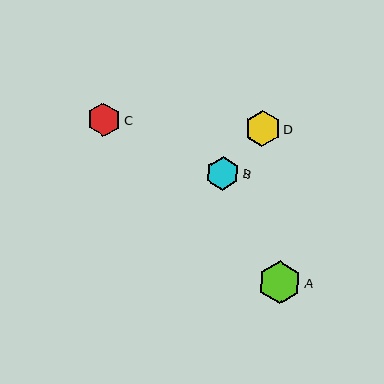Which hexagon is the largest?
Hexagon A is the largest with a size of approximately 43 pixels.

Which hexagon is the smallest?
Hexagon B is the smallest with a size of approximately 33 pixels.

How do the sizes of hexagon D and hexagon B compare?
Hexagon D and hexagon B are approximately the same size.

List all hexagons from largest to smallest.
From largest to smallest: A, D, C, B.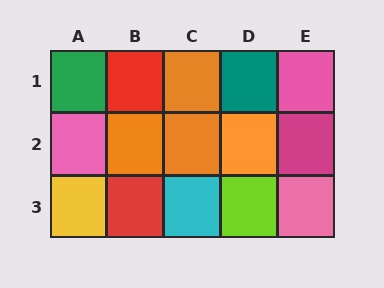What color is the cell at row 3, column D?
Lime.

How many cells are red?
2 cells are red.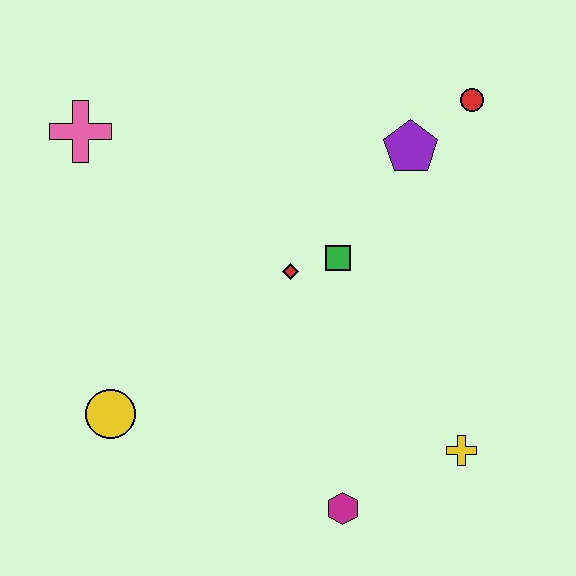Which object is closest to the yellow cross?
The magenta hexagon is closest to the yellow cross.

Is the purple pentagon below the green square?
No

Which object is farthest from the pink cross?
The yellow cross is farthest from the pink cross.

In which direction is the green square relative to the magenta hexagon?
The green square is above the magenta hexagon.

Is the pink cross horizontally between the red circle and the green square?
No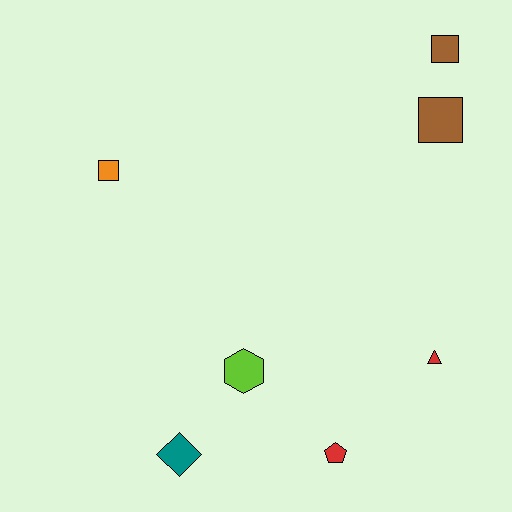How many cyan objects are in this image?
There are no cyan objects.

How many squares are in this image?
There are 3 squares.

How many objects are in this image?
There are 7 objects.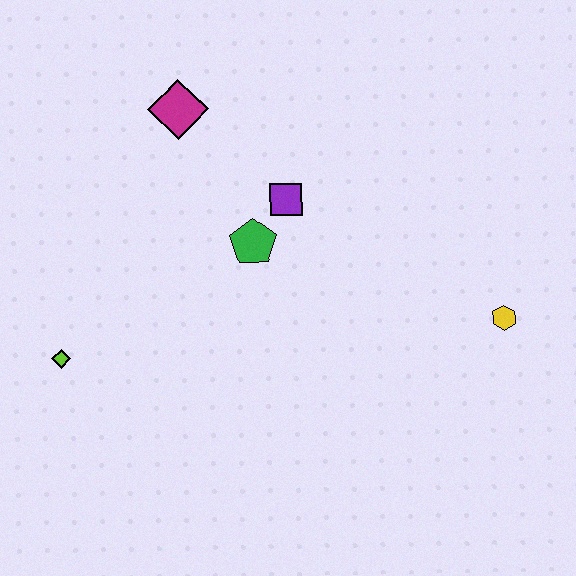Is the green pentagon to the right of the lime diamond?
Yes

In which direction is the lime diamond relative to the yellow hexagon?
The lime diamond is to the left of the yellow hexagon.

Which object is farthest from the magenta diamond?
The yellow hexagon is farthest from the magenta diamond.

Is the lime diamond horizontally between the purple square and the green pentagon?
No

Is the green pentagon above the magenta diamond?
No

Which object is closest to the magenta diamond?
The purple square is closest to the magenta diamond.